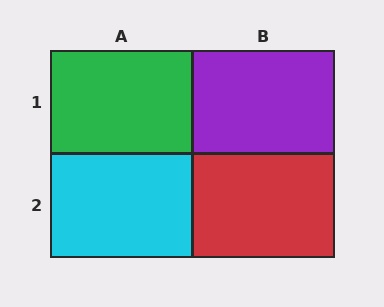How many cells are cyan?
1 cell is cyan.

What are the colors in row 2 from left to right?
Cyan, red.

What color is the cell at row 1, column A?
Green.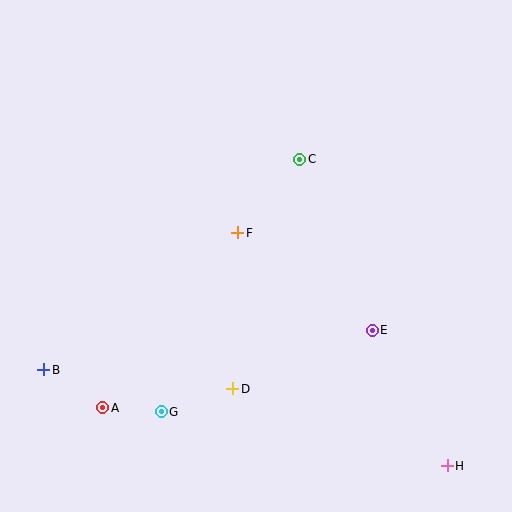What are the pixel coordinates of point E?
Point E is at (372, 330).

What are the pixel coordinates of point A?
Point A is at (103, 408).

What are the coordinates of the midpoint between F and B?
The midpoint between F and B is at (141, 301).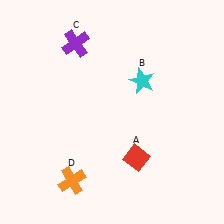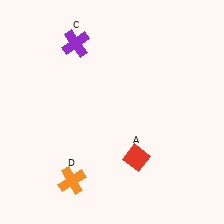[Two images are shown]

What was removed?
The cyan star (B) was removed in Image 2.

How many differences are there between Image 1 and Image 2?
There is 1 difference between the two images.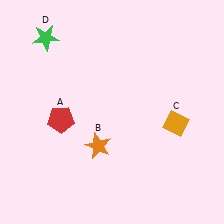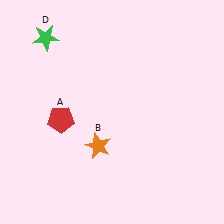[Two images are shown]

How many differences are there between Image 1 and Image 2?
There is 1 difference between the two images.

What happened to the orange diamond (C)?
The orange diamond (C) was removed in Image 2. It was in the bottom-right area of Image 1.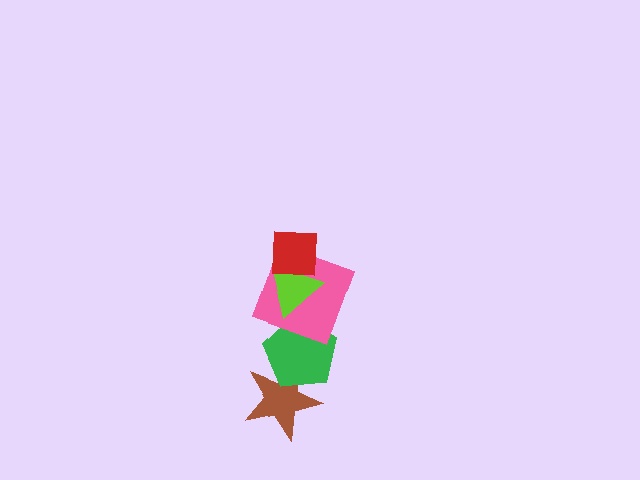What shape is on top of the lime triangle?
The red square is on top of the lime triangle.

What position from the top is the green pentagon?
The green pentagon is 4th from the top.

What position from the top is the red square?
The red square is 1st from the top.